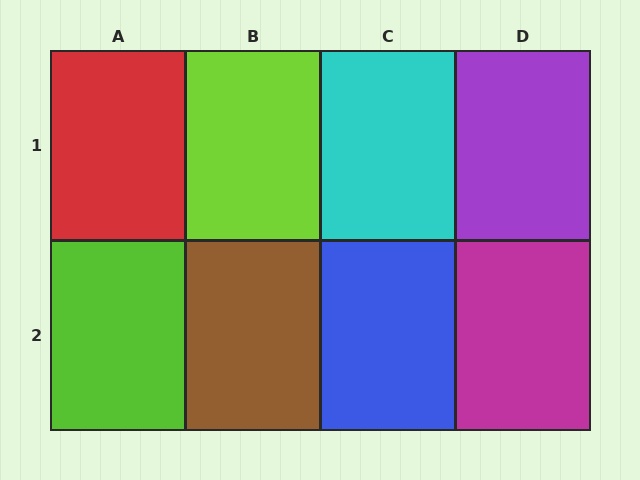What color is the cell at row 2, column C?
Blue.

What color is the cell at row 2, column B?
Brown.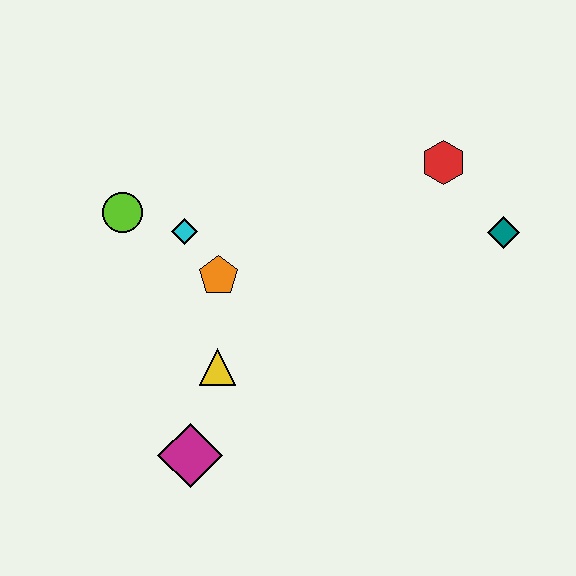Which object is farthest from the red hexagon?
The magenta diamond is farthest from the red hexagon.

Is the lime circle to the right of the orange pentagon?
No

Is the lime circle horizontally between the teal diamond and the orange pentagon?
No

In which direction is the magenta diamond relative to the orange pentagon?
The magenta diamond is below the orange pentagon.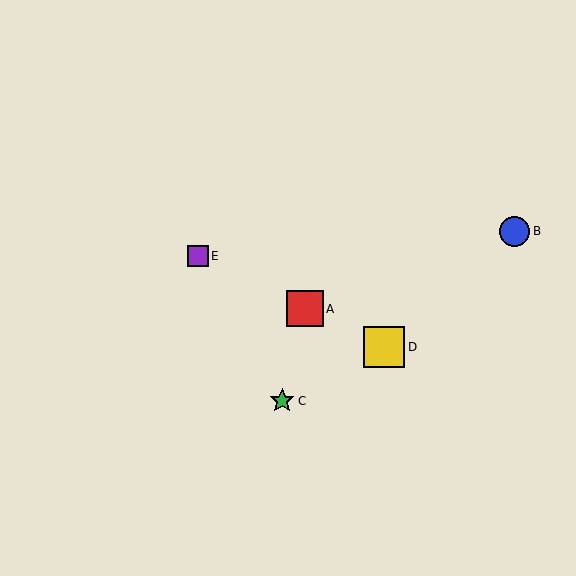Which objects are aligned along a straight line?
Objects A, D, E are aligned along a straight line.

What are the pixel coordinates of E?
Object E is at (198, 256).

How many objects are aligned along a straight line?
3 objects (A, D, E) are aligned along a straight line.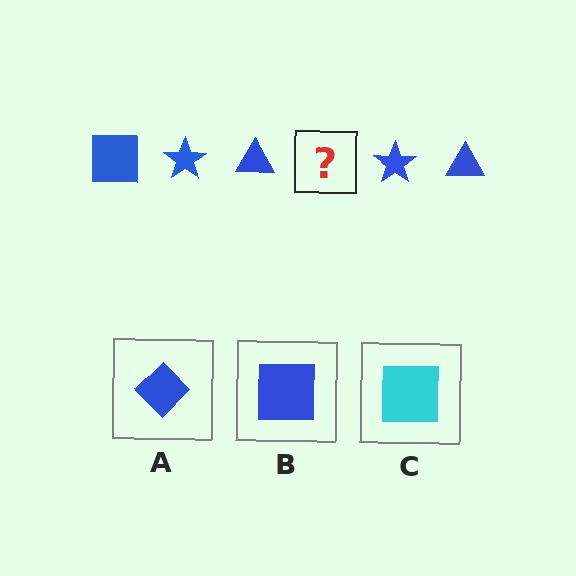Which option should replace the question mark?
Option B.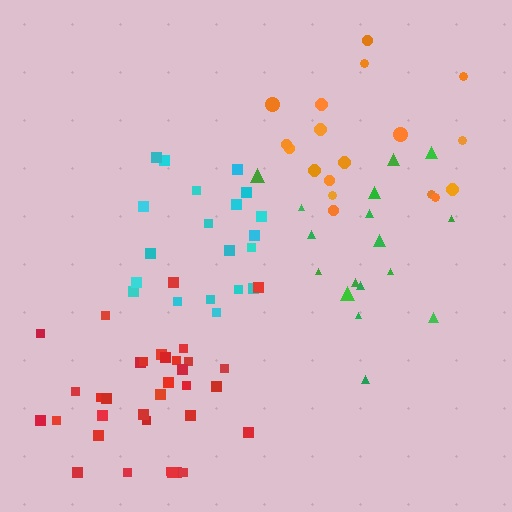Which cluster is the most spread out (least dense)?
Orange.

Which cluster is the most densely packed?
Red.